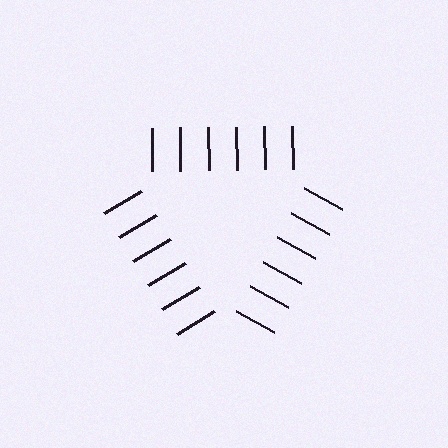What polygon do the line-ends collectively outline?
An illusory triangle — the line segments terminate on its edges but no continuous stroke is drawn.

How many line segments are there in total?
18 — 6 along each of the 3 edges.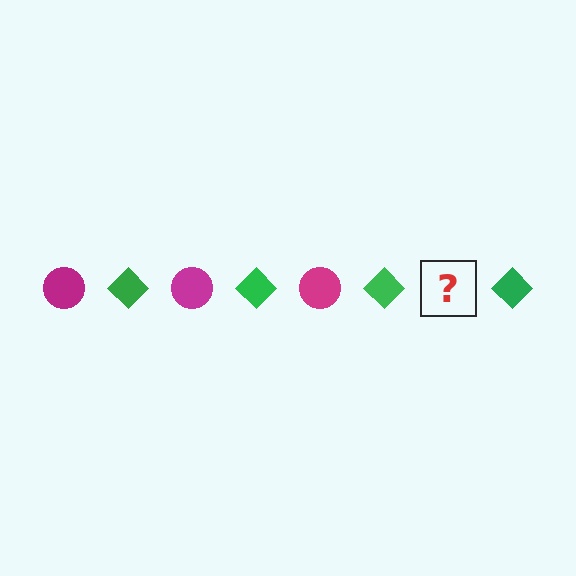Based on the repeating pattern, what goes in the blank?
The blank should be a magenta circle.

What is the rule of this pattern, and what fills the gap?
The rule is that the pattern alternates between magenta circle and green diamond. The gap should be filled with a magenta circle.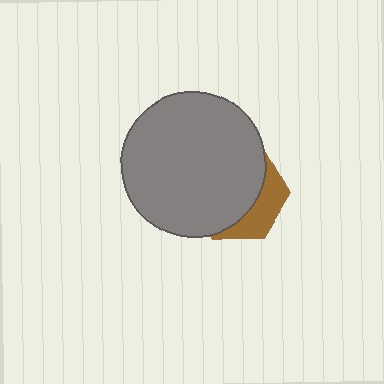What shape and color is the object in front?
The object in front is a gray circle.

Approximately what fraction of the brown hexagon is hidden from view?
Roughly 70% of the brown hexagon is hidden behind the gray circle.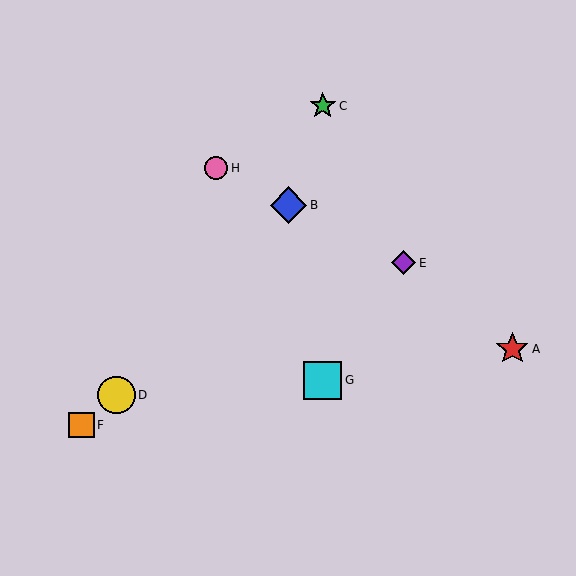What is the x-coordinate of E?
Object E is at x≈403.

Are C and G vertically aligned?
Yes, both are at x≈323.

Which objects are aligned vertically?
Objects C, G are aligned vertically.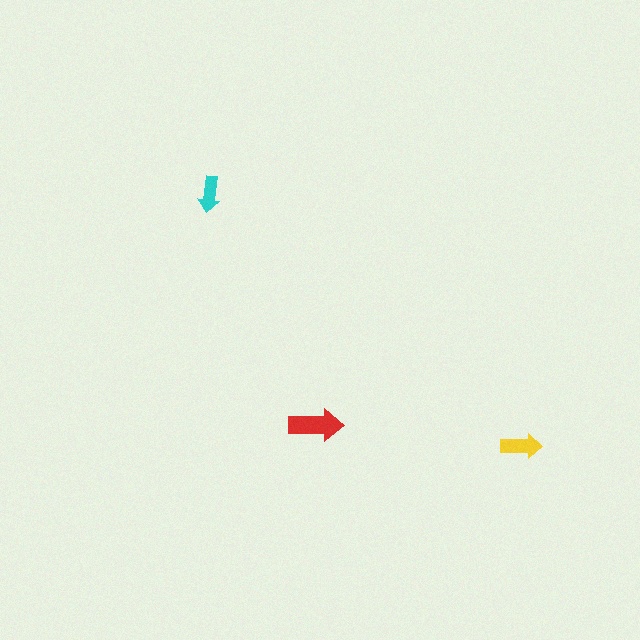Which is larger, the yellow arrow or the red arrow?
The red one.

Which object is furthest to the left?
The cyan arrow is leftmost.